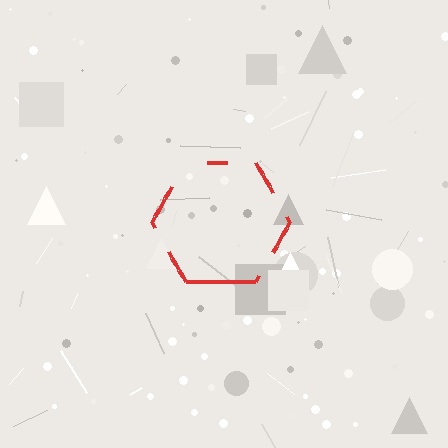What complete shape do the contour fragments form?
The contour fragments form a hexagon.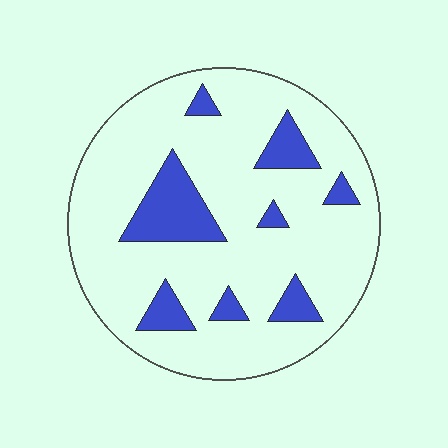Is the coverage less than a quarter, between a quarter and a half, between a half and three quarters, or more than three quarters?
Less than a quarter.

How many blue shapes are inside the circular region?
8.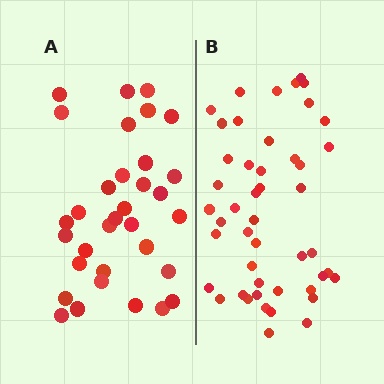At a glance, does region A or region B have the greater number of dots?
Region B (the right region) has more dots.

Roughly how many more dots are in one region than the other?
Region B has approximately 15 more dots than region A.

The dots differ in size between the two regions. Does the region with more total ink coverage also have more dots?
No. Region A has more total ink coverage because its dots are larger, but region B actually contains more individual dots. Total area can be misleading — the number of items is what matters here.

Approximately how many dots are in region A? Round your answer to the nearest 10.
About 30 dots. (The exact count is 33, which rounds to 30.)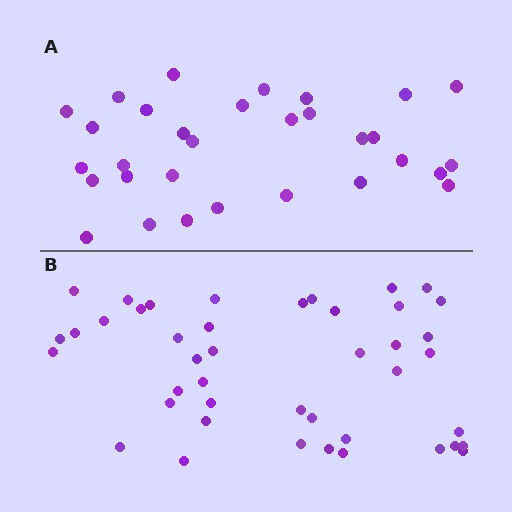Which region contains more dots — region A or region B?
Region B (the bottom region) has more dots.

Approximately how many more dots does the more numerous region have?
Region B has roughly 12 or so more dots than region A.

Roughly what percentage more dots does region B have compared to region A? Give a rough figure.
About 40% more.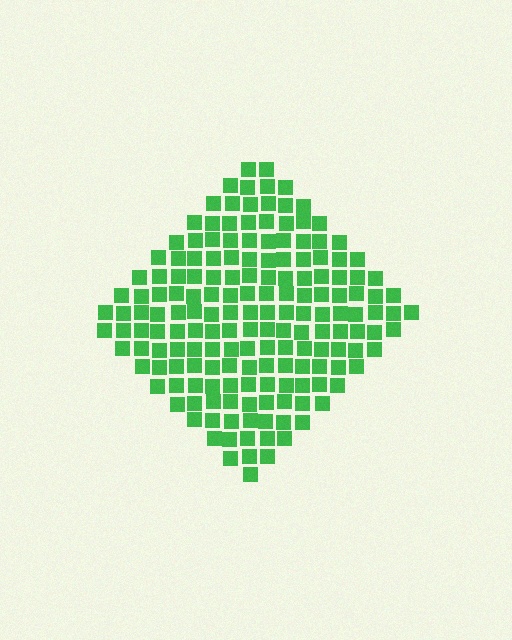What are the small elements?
The small elements are squares.